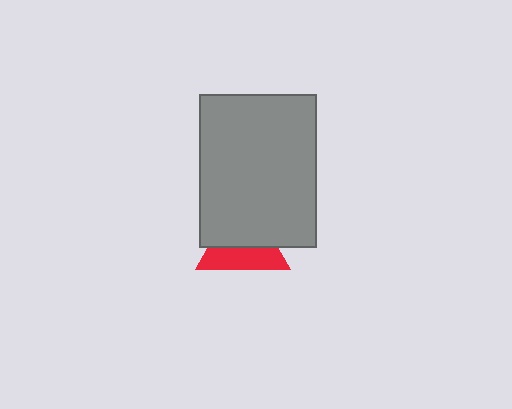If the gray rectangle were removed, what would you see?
You would see the complete red triangle.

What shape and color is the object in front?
The object in front is a gray rectangle.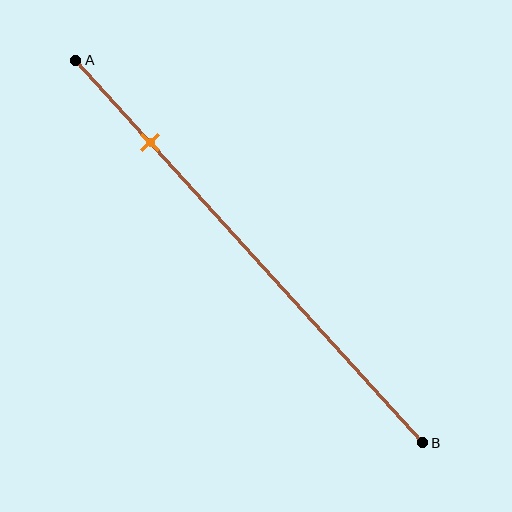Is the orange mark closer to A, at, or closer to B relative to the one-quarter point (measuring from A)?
The orange mark is closer to point A than the one-quarter point of segment AB.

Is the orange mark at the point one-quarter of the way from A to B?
No, the mark is at about 20% from A, not at the 25% one-quarter point.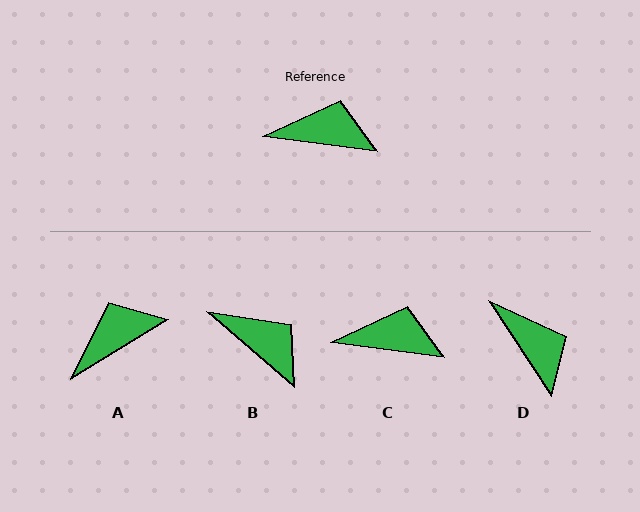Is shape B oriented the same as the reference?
No, it is off by about 34 degrees.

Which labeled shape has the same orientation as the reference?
C.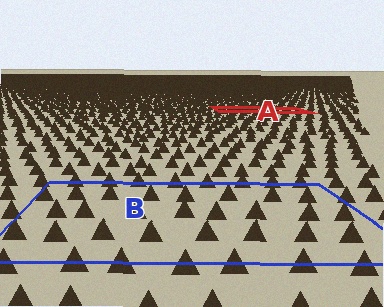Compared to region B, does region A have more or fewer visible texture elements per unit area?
Region A has more texture elements per unit area — they are packed more densely because it is farther away.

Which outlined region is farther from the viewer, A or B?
Region A is farther from the viewer — the texture elements inside it appear smaller and more densely packed.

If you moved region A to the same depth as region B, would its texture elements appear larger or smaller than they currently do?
They would appear larger. At a closer depth, the same texture elements are projected at a bigger on-screen size.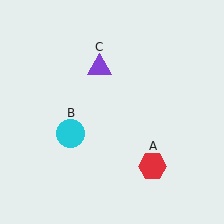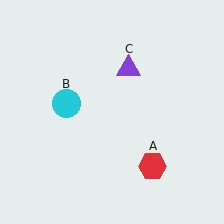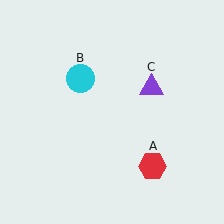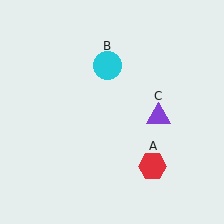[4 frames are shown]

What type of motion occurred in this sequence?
The cyan circle (object B), purple triangle (object C) rotated clockwise around the center of the scene.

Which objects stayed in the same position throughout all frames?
Red hexagon (object A) remained stationary.